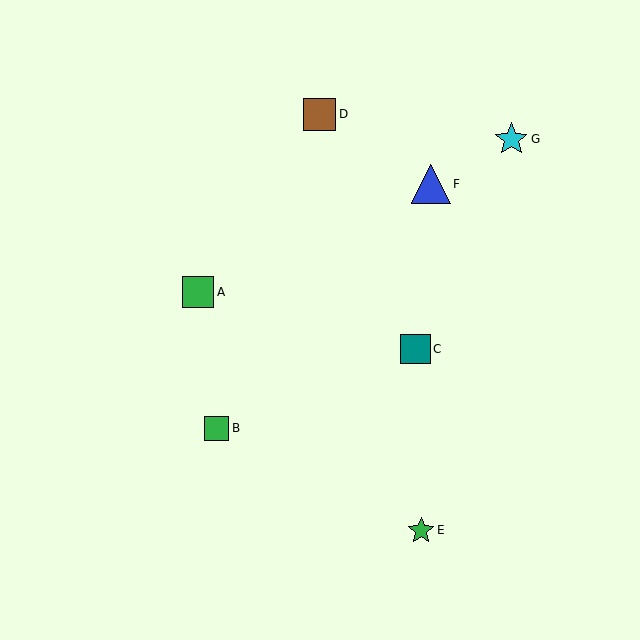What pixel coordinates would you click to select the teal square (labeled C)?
Click at (415, 349) to select the teal square C.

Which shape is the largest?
The blue triangle (labeled F) is the largest.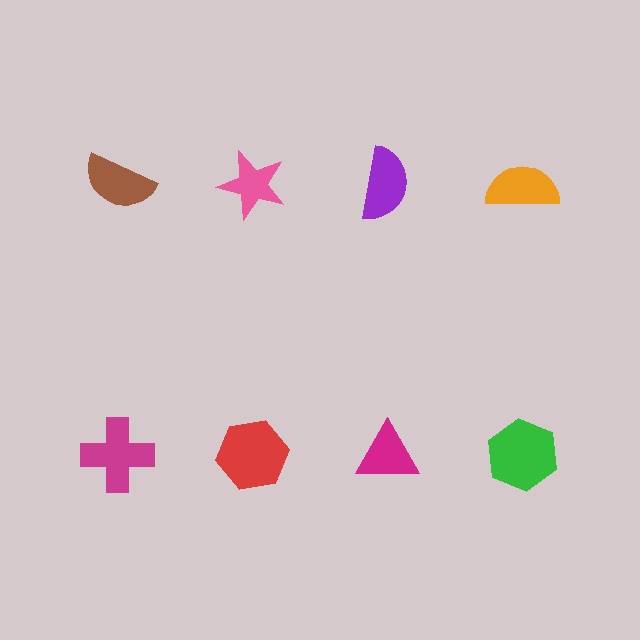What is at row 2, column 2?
A red hexagon.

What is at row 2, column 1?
A magenta cross.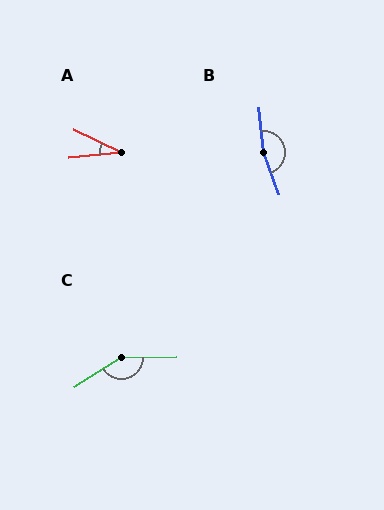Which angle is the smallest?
A, at approximately 31 degrees.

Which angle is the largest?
B, at approximately 165 degrees.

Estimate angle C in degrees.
Approximately 149 degrees.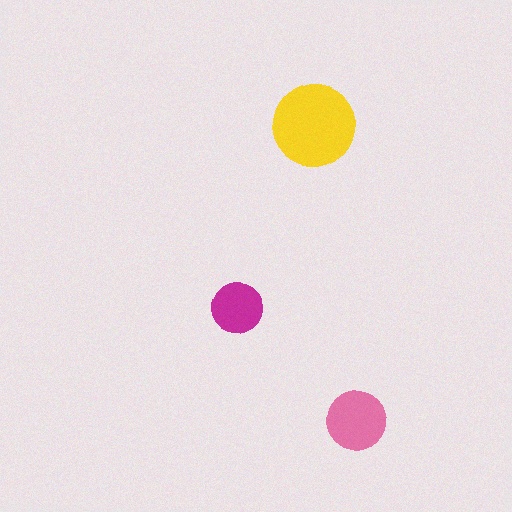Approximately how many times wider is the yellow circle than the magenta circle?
About 1.5 times wider.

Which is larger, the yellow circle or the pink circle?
The yellow one.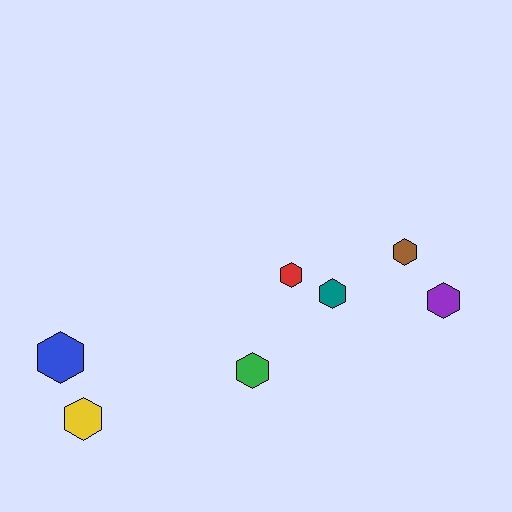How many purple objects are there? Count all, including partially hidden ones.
There is 1 purple object.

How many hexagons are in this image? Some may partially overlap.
There are 7 hexagons.